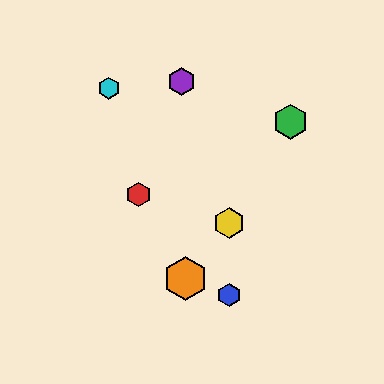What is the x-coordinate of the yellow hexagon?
The yellow hexagon is at x≈229.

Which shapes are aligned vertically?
The blue hexagon, the yellow hexagon are aligned vertically.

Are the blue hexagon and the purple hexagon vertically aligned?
No, the blue hexagon is at x≈229 and the purple hexagon is at x≈181.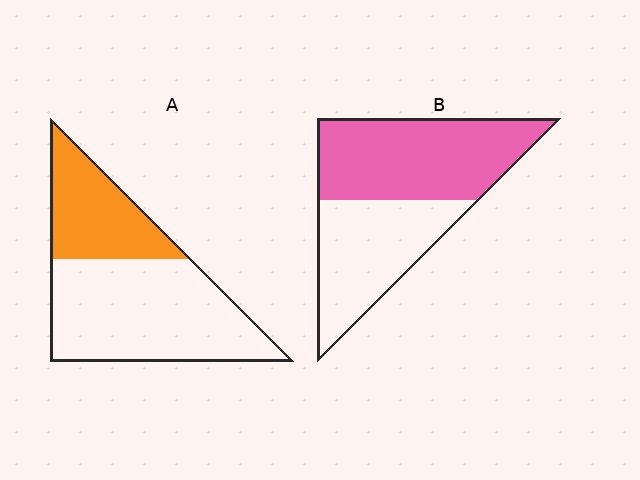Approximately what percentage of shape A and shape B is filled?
A is approximately 35% and B is approximately 55%.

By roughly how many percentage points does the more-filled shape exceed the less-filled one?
By roughly 20 percentage points (B over A).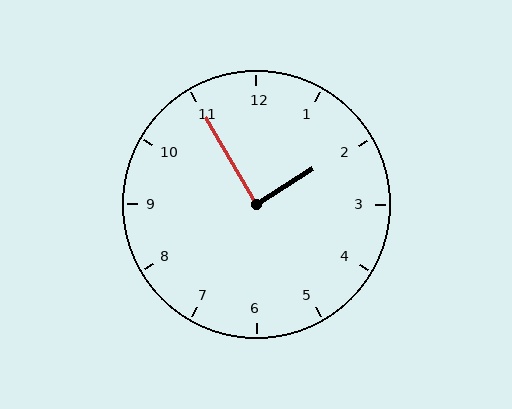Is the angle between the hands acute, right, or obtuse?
It is right.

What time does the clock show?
1:55.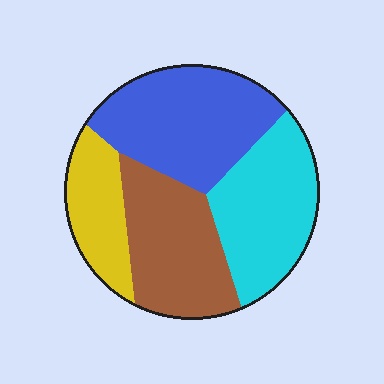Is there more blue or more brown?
Blue.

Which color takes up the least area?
Yellow, at roughly 15%.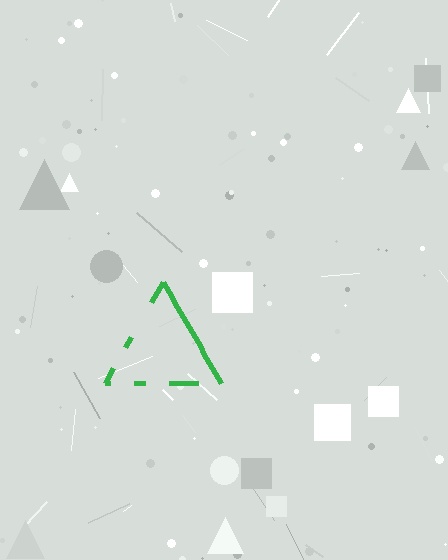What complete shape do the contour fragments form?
The contour fragments form a triangle.